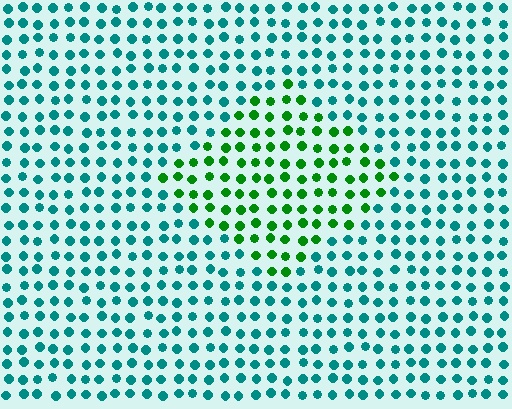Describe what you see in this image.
The image is filled with small teal elements in a uniform arrangement. A diamond-shaped region is visible where the elements are tinted to a slightly different hue, forming a subtle color boundary.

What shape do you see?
I see a diamond.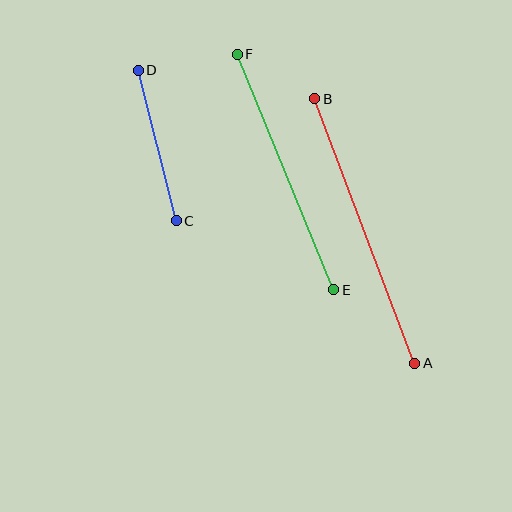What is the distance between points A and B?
The distance is approximately 283 pixels.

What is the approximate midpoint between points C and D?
The midpoint is at approximately (157, 145) pixels.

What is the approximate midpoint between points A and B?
The midpoint is at approximately (365, 231) pixels.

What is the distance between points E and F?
The distance is approximately 255 pixels.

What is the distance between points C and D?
The distance is approximately 155 pixels.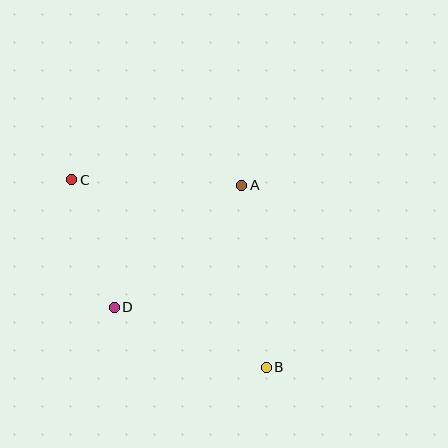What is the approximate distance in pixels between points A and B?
The distance between A and B is approximately 183 pixels.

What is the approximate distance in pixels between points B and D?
The distance between B and D is approximately 163 pixels.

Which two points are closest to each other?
Points C and D are closest to each other.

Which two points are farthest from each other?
Points B and C are farthest from each other.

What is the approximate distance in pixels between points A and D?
The distance between A and D is approximately 176 pixels.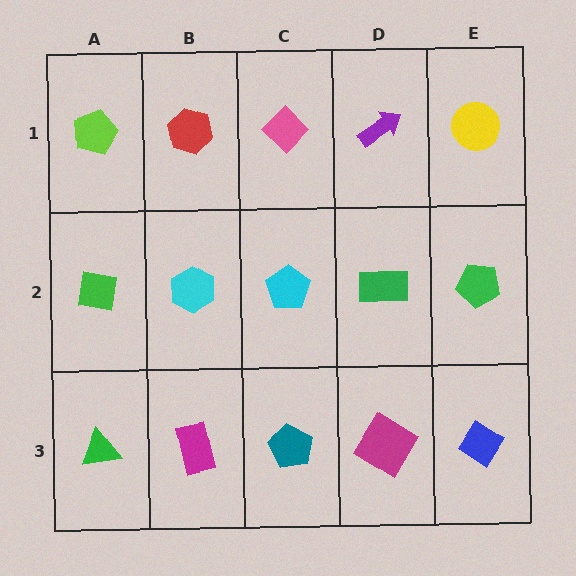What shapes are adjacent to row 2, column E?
A yellow circle (row 1, column E), a blue diamond (row 3, column E), a green rectangle (row 2, column D).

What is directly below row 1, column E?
A green pentagon.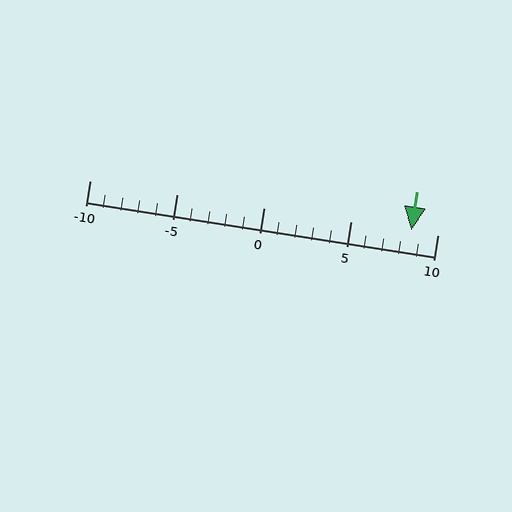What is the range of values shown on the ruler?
The ruler shows values from -10 to 10.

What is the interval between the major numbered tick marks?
The major tick marks are spaced 5 units apart.